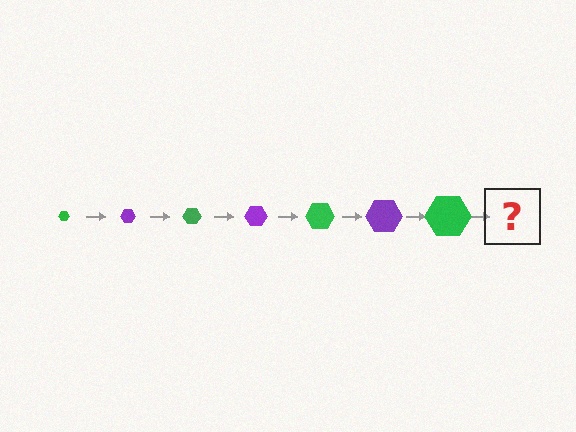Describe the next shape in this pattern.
It should be a purple hexagon, larger than the previous one.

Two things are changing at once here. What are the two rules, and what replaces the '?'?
The two rules are that the hexagon grows larger each step and the color cycles through green and purple. The '?' should be a purple hexagon, larger than the previous one.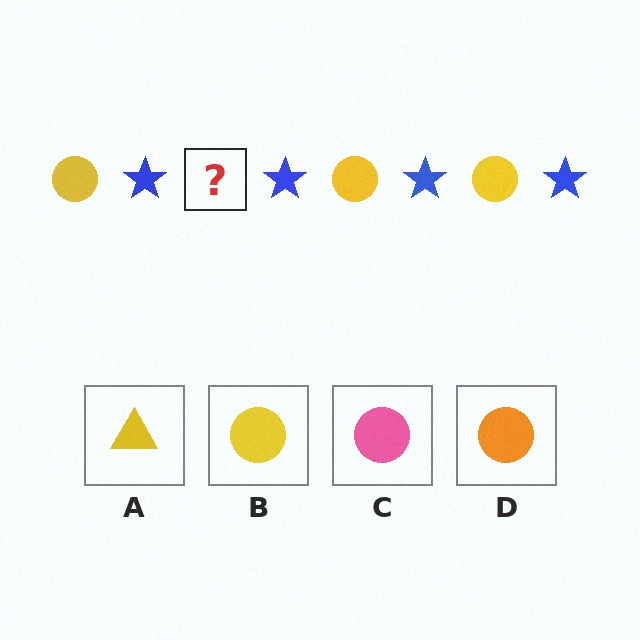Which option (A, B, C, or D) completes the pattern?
B.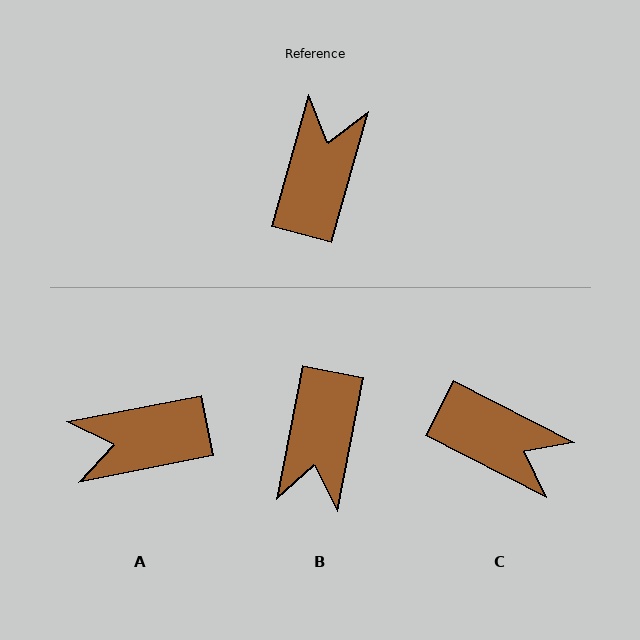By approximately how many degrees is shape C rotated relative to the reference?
Approximately 101 degrees clockwise.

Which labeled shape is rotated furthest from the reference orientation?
B, about 175 degrees away.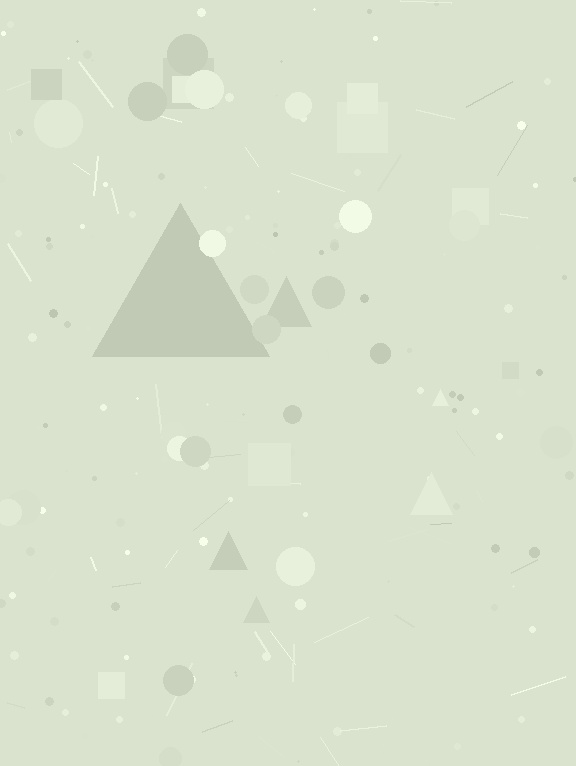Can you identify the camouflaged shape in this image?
The camouflaged shape is a triangle.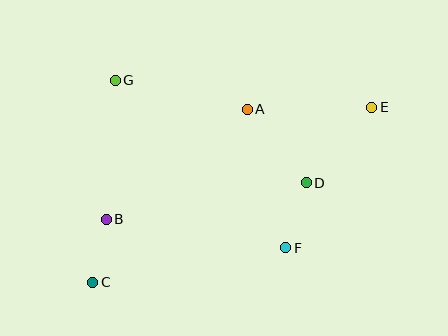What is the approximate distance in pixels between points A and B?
The distance between A and B is approximately 179 pixels.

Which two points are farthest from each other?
Points C and E are farthest from each other.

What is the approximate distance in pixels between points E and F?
The distance between E and F is approximately 165 pixels.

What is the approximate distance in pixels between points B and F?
The distance between B and F is approximately 182 pixels.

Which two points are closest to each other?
Points B and C are closest to each other.